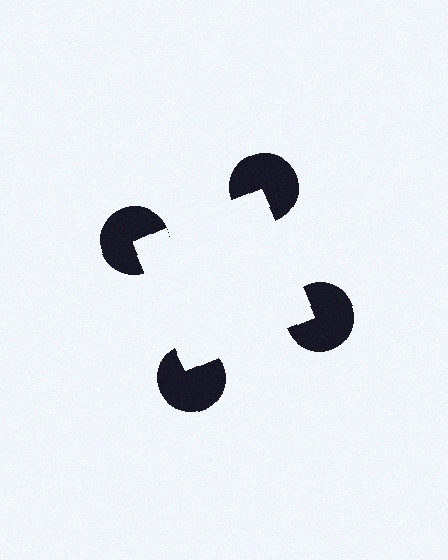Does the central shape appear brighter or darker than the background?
It typically appears slightly brighter than the background, even though no actual brightness change is drawn.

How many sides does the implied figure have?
4 sides.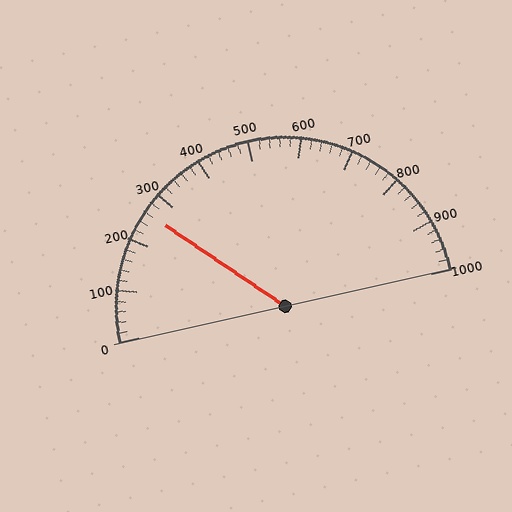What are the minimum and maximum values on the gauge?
The gauge ranges from 0 to 1000.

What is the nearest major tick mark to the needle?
The nearest major tick mark is 300.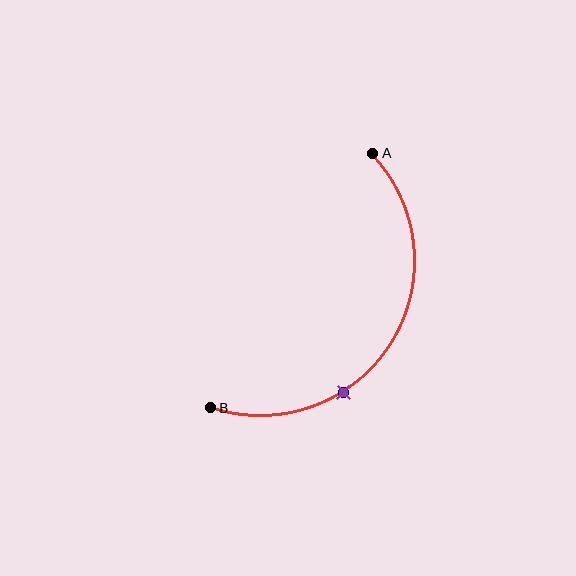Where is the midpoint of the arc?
The arc midpoint is the point on the curve farthest from the straight line joining A and B. It sits to the right of that line.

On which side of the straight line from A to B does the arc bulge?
The arc bulges to the right of the straight line connecting A and B.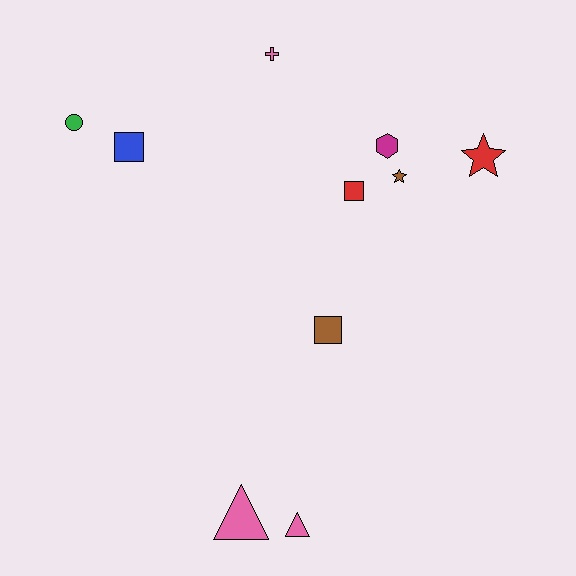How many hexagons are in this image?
There is 1 hexagon.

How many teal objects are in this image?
There are no teal objects.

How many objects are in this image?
There are 10 objects.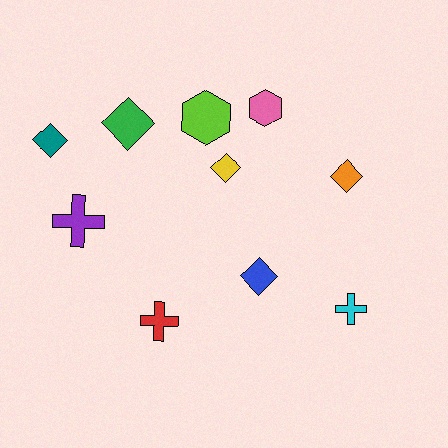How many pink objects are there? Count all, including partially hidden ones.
There is 1 pink object.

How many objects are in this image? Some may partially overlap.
There are 10 objects.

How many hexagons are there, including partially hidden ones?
There are 2 hexagons.